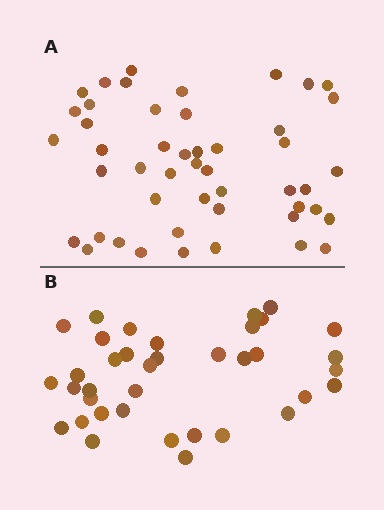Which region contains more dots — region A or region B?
Region A (the top region) has more dots.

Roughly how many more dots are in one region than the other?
Region A has roughly 12 or so more dots than region B.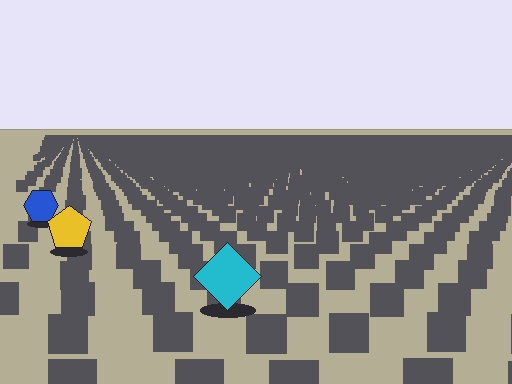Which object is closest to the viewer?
The cyan diamond is closest. The texture marks near it are larger and more spread out.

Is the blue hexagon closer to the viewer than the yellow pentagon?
No. The yellow pentagon is closer — you can tell from the texture gradient: the ground texture is coarser near it.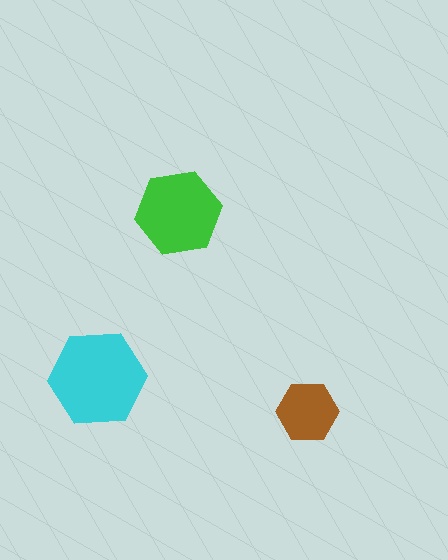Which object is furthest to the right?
The brown hexagon is rightmost.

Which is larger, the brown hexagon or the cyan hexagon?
The cyan one.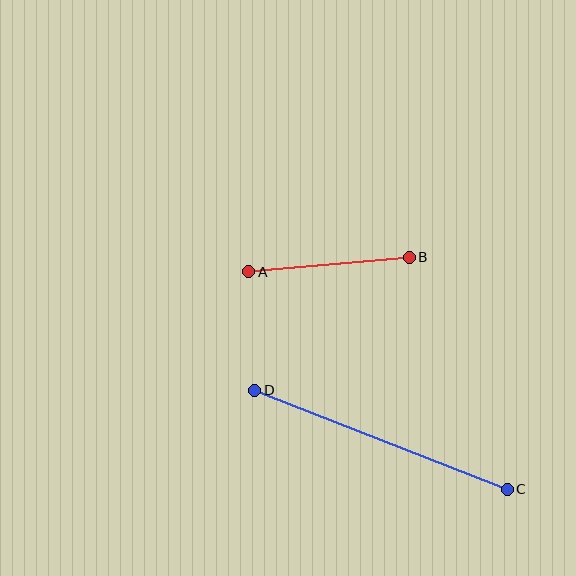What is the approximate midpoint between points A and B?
The midpoint is at approximately (329, 264) pixels.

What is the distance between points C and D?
The distance is approximately 271 pixels.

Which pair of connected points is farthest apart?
Points C and D are farthest apart.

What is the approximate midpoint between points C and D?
The midpoint is at approximately (381, 440) pixels.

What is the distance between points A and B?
The distance is approximately 161 pixels.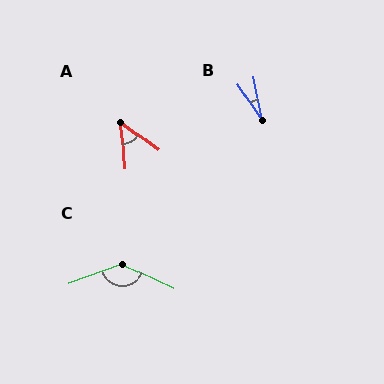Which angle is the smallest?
B, at approximately 22 degrees.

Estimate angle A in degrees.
Approximately 48 degrees.